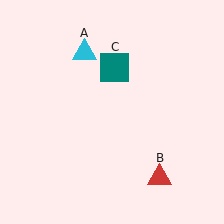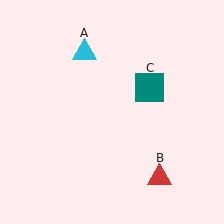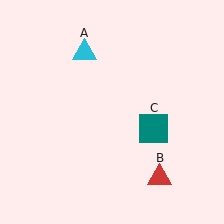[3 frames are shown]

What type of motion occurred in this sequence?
The teal square (object C) rotated clockwise around the center of the scene.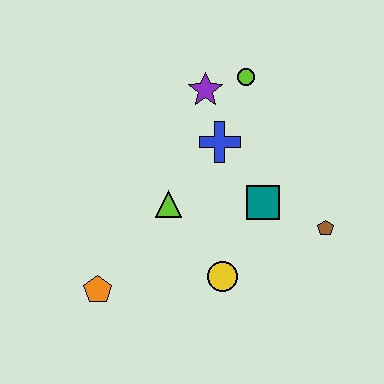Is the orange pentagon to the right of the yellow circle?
No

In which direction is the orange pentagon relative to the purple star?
The orange pentagon is below the purple star.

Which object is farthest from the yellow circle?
The lime circle is farthest from the yellow circle.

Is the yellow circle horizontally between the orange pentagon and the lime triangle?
No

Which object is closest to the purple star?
The lime circle is closest to the purple star.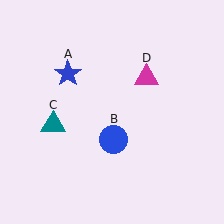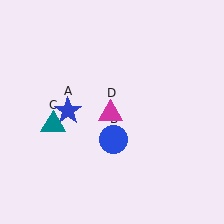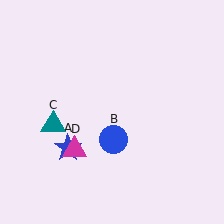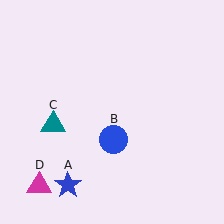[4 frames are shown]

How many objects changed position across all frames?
2 objects changed position: blue star (object A), magenta triangle (object D).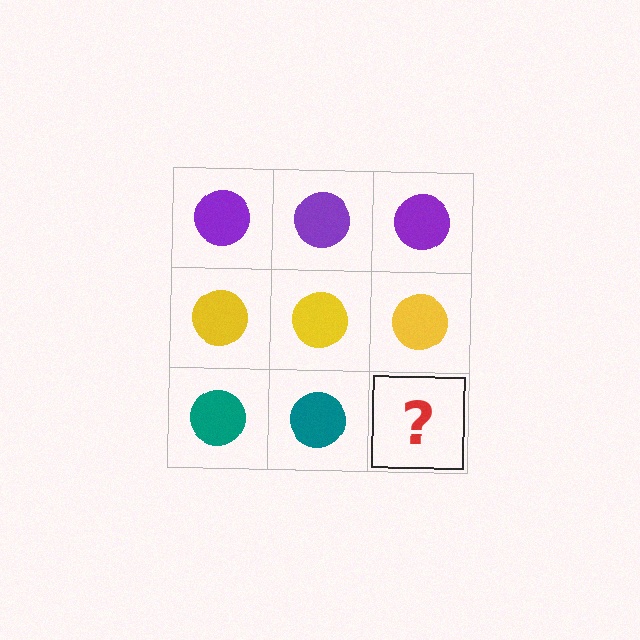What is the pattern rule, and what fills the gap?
The rule is that each row has a consistent color. The gap should be filled with a teal circle.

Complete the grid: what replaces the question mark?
The question mark should be replaced with a teal circle.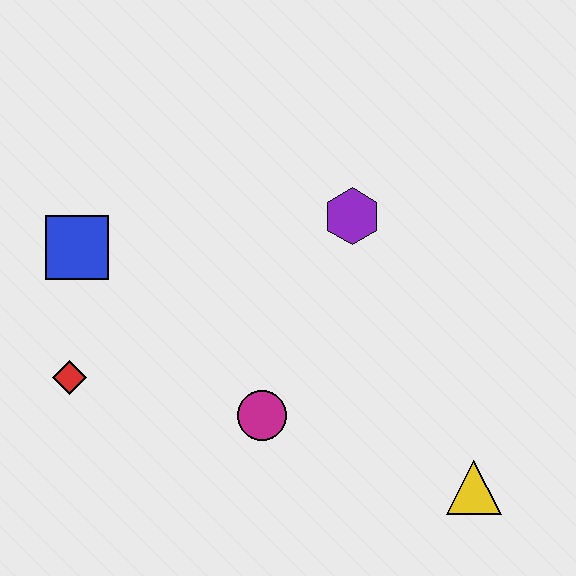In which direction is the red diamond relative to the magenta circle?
The red diamond is to the left of the magenta circle.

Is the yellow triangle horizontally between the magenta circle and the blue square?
No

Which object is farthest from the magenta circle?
The blue square is farthest from the magenta circle.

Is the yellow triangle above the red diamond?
No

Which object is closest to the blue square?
The red diamond is closest to the blue square.